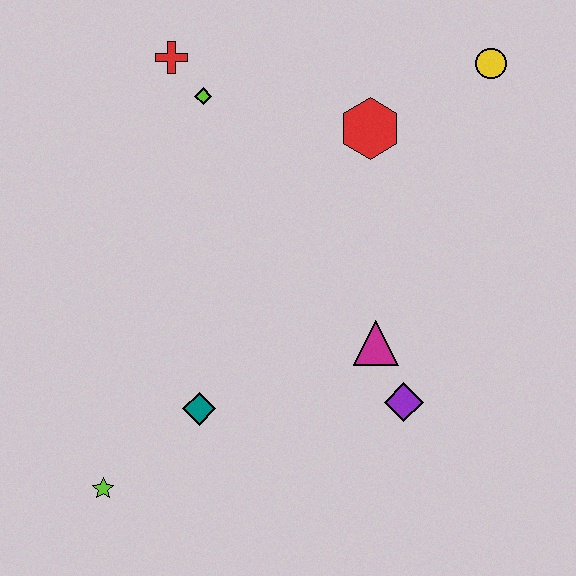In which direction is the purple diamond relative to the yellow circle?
The purple diamond is below the yellow circle.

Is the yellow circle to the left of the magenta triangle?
No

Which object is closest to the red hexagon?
The yellow circle is closest to the red hexagon.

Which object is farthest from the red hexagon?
The lime star is farthest from the red hexagon.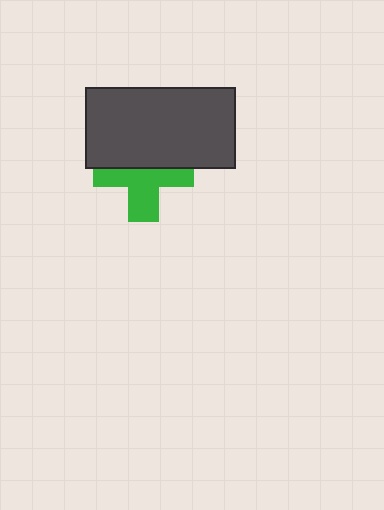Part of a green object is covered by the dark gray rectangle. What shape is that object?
It is a cross.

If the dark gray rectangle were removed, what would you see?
You would see the complete green cross.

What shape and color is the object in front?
The object in front is a dark gray rectangle.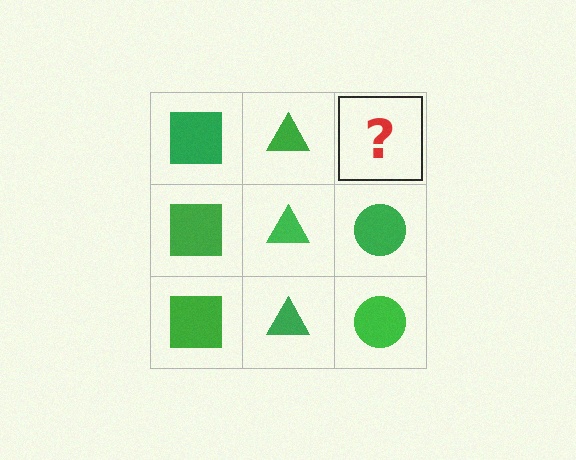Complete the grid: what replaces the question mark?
The question mark should be replaced with a green circle.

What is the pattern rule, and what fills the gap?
The rule is that each column has a consistent shape. The gap should be filled with a green circle.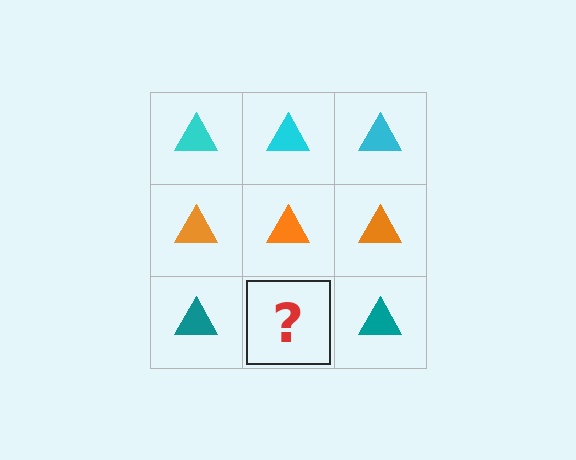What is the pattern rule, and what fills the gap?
The rule is that each row has a consistent color. The gap should be filled with a teal triangle.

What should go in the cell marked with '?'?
The missing cell should contain a teal triangle.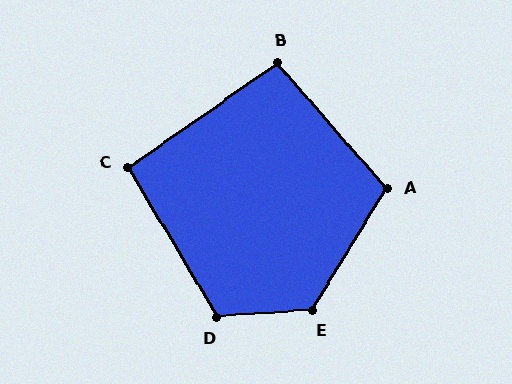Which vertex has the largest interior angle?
E, at approximately 125 degrees.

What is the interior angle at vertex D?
Approximately 117 degrees (obtuse).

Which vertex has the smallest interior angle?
C, at approximately 94 degrees.